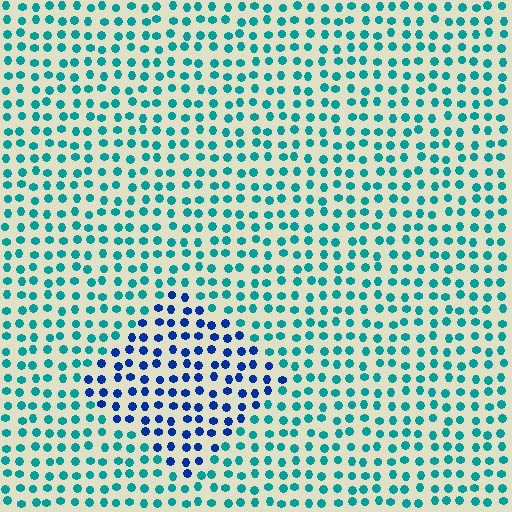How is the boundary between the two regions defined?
The boundary is defined purely by a slight shift in hue (about 45 degrees). Spacing, size, and orientation are identical on both sides.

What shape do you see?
I see a diamond.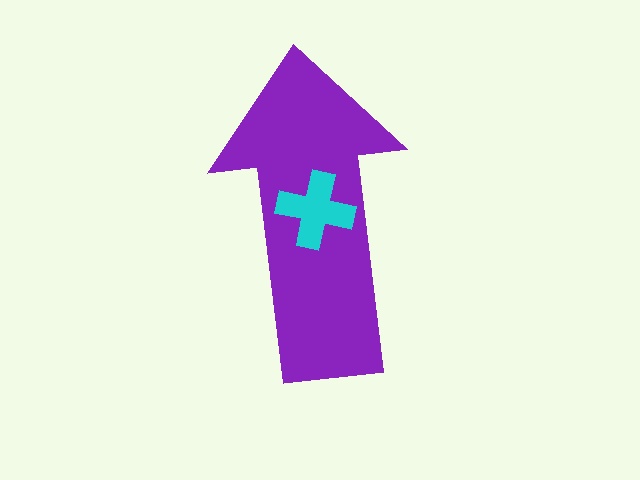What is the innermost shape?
The cyan cross.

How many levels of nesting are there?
2.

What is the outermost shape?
The purple arrow.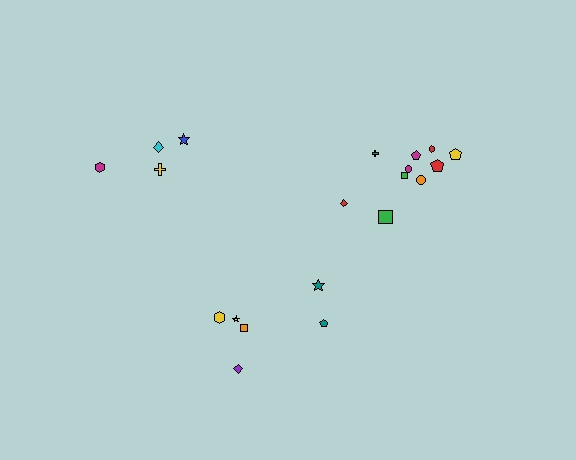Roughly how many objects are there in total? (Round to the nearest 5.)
Roughly 20 objects in total.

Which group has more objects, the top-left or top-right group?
The top-right group.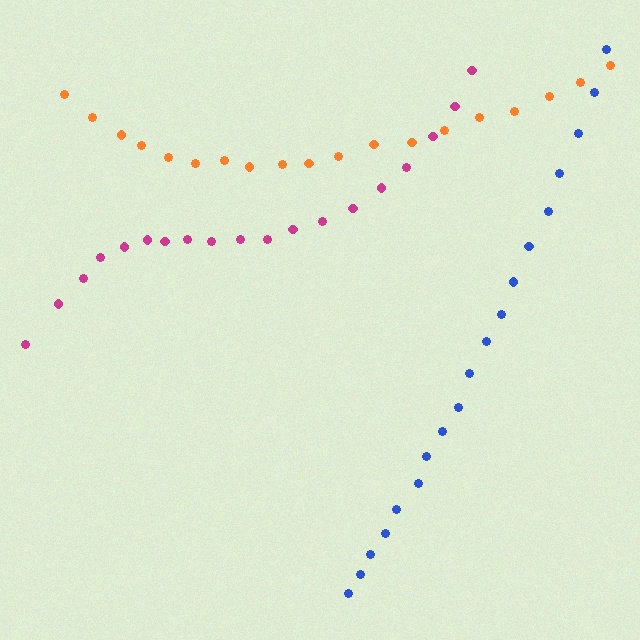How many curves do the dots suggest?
There are 3 distinct paths.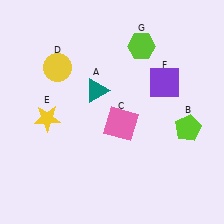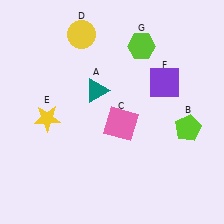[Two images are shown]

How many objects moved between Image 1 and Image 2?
1 object moved between the two images.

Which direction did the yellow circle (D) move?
The yellow circle (D) moved up.